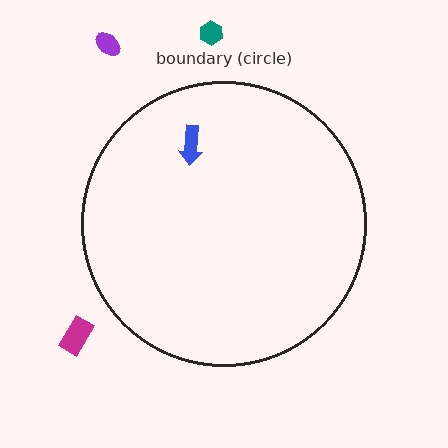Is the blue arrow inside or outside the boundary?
Inside.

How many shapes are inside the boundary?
1 inside, 3 outside.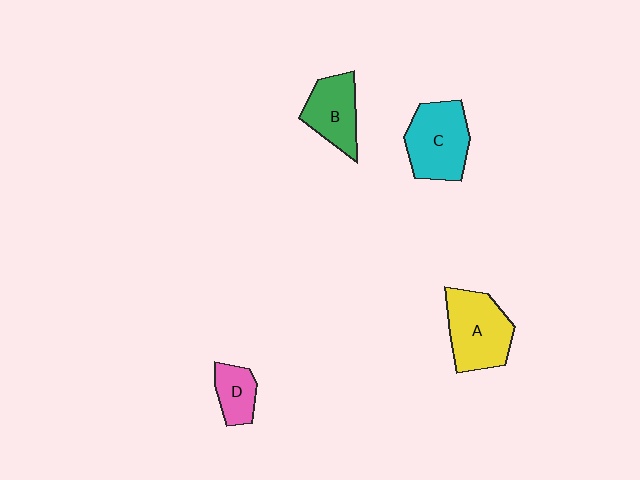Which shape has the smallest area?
Shape D (pink).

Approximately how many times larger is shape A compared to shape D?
Approximately 2.1 times.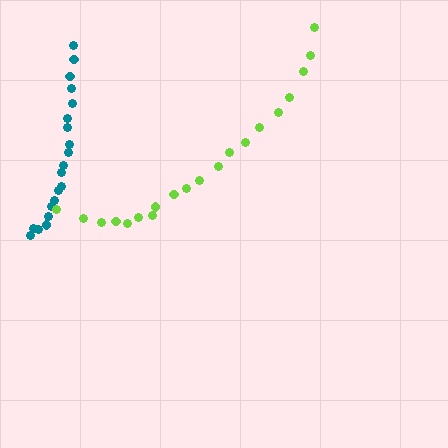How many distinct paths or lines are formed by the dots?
There are 2 distinct paths.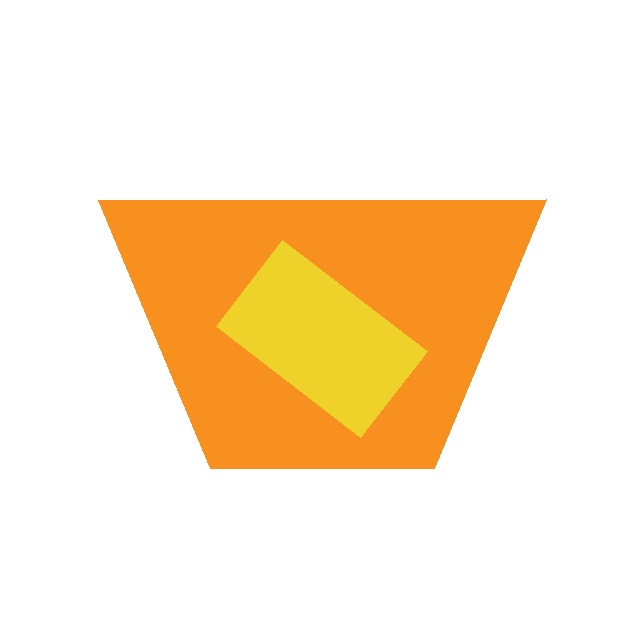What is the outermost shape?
The orange trapezoid.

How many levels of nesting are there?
2.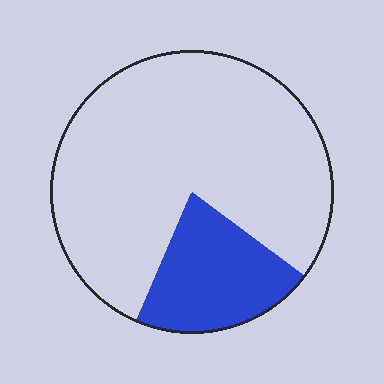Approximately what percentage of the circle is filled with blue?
Approximately 20%.